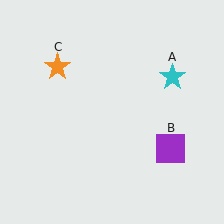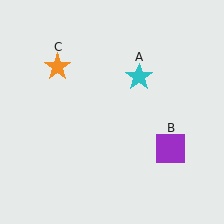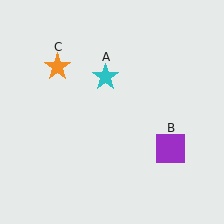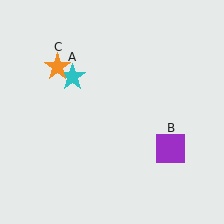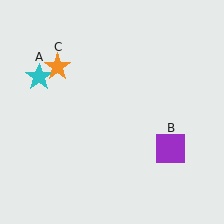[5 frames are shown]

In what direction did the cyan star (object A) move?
The cyan star (object A) moved left.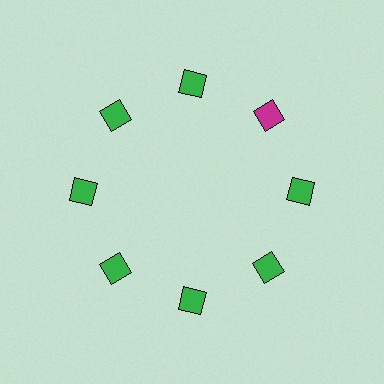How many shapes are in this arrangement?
There are 8 shapes arranged in a ring pattern.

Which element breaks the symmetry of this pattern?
The magenta diamond at roughly the 2 o'clock position breaks the symmetry. All other shapes are green diamonds.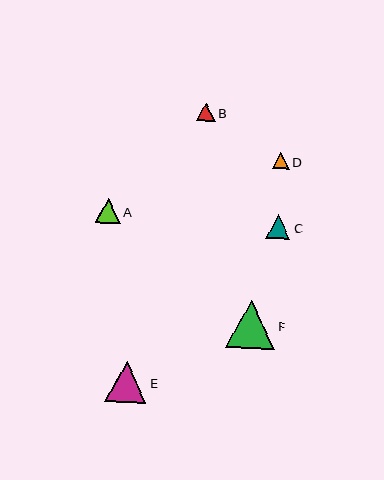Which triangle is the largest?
Triangle F is the largest with a size of approximately 48 pixels.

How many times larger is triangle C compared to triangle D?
Triangle C is approximately 1.5 times the size of triangle D.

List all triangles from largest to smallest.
From largest to smallest: F, E, C, A, B, D.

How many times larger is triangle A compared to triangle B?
Triangle A is approximately 1.3 times the size of triangle B.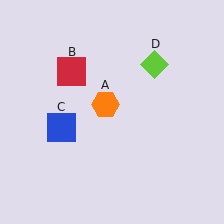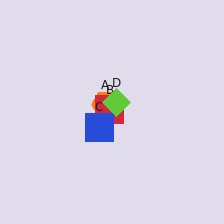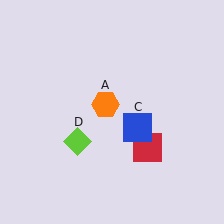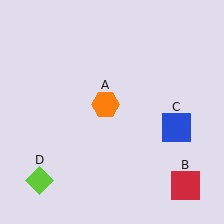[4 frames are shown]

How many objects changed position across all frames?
3 objects changed position: red square (object B), blue square (object C), lime diamond (object D).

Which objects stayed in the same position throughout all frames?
Orange hexagon (object A) remained stationary.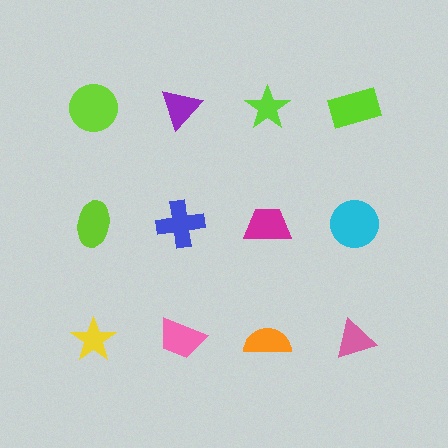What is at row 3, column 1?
A yellow star.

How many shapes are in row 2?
4 shapes.